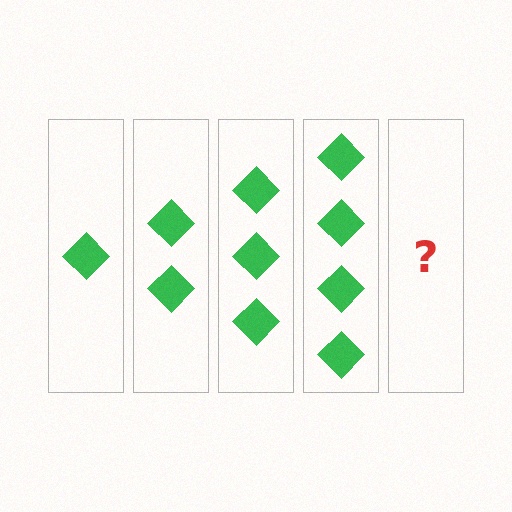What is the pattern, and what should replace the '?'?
The pattern is that each step adds one more diamond. The '?' should be 5 diamonds.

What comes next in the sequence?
The next element should be 5 diamonds.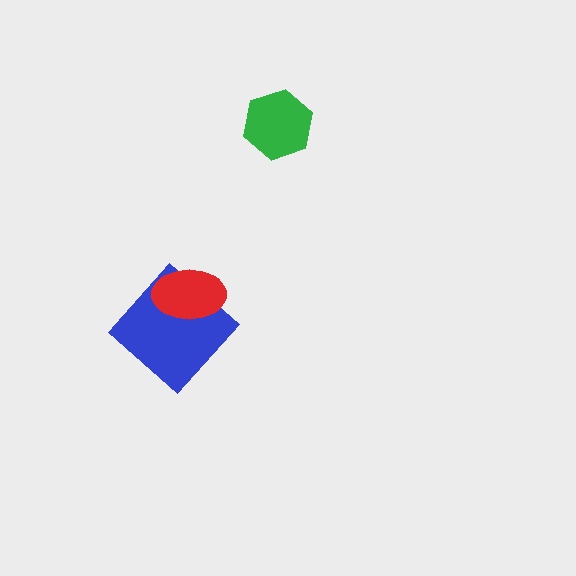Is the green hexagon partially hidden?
No, no other shape covers it.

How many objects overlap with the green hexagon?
0 objects overlap with the green hexagon.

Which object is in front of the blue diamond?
The red ellipse is in front of the blue diamond.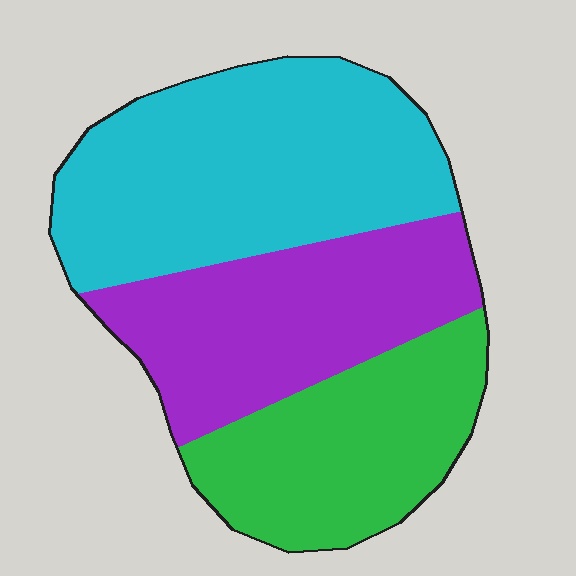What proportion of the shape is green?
Green covers around 25% of the shape.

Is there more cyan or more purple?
Cyan.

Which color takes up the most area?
Cyan, at roughly 40%.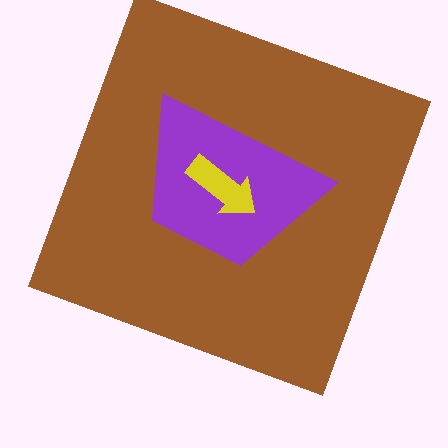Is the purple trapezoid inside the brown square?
Yes.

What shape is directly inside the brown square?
The purple trapezoid.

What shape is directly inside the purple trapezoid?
The yellow arrow.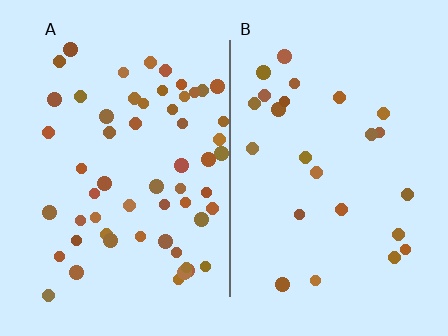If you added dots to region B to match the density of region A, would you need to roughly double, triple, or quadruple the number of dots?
Approximately double.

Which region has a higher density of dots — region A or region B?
A (the left).